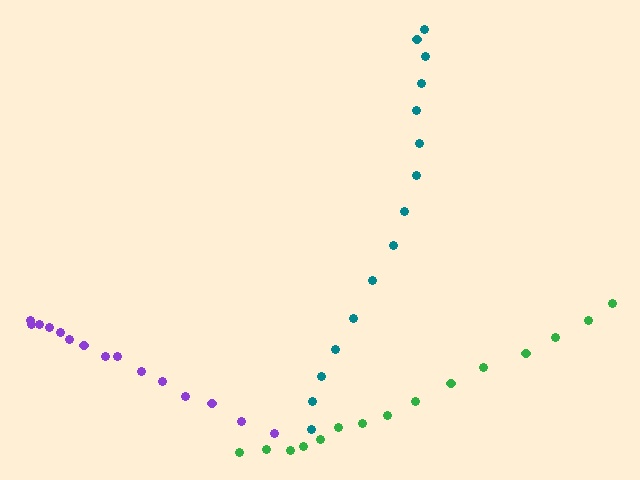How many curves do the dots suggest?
There are 3 distinct paths.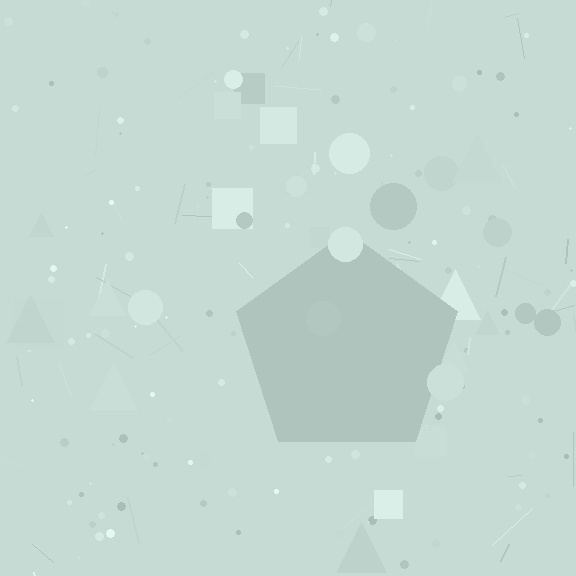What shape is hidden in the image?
A pentagon is hidden in the image.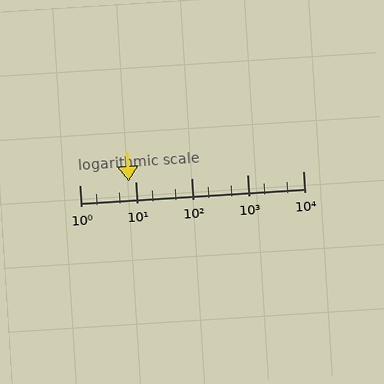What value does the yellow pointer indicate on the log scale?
The pointer indicates approximately 7.6.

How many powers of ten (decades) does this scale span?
The scale spans 4 decades, from 1 to 10000.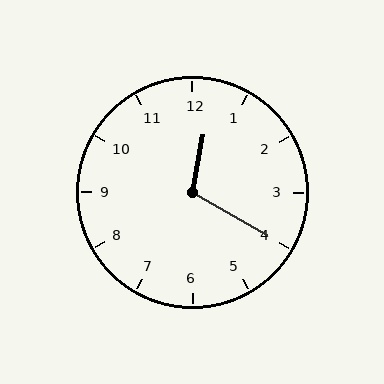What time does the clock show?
12:20.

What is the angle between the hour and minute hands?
Approximately 110 degrees.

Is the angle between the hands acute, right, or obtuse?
It is obtuse.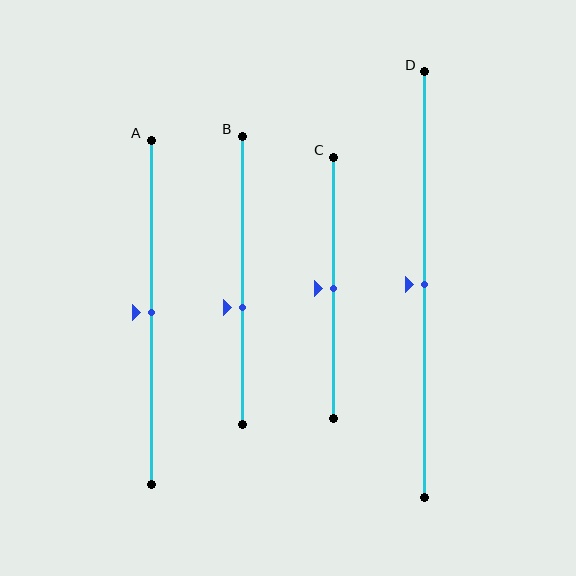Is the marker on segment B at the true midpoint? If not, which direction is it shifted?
No, the marker on segment B is shifted downward by about 9% of the segment length.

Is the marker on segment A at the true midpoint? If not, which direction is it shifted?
Yes, the marker on segment A is at the true midpoint.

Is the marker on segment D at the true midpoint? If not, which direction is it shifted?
Yes, the marker on segment D is at the true midpoint.